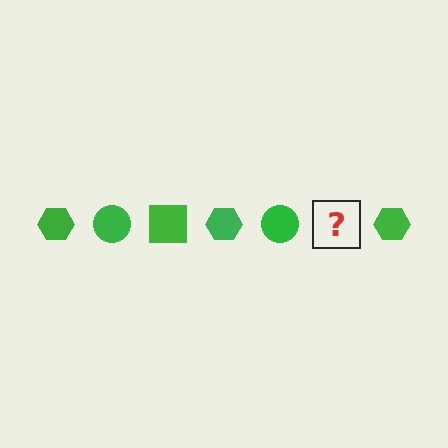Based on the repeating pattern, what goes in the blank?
The blank should be a green square.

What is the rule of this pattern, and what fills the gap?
The rule is that the pattern cycles through hexagon, circle, square shapes in green. The gap should be filled with a green square.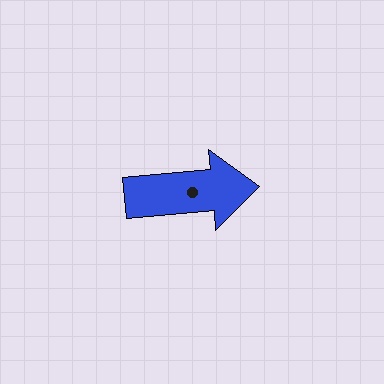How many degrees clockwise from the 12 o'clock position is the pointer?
Approximately 85 degrees.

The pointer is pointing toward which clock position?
Roughly 3 o'clock.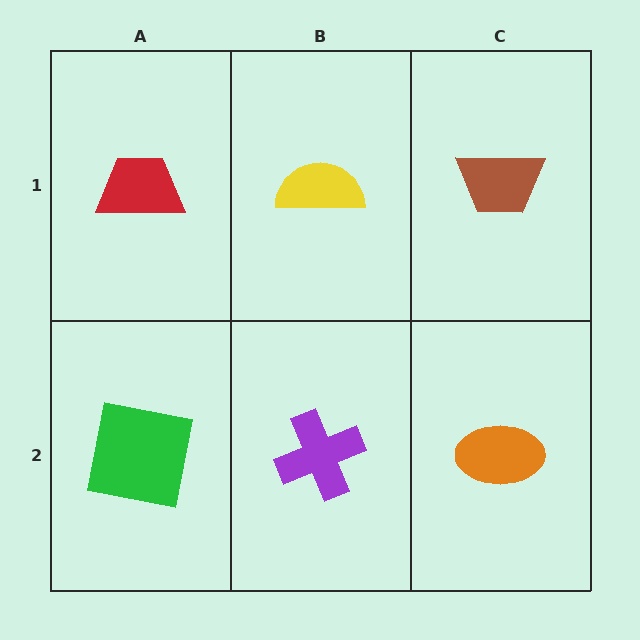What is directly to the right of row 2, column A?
A purple cross.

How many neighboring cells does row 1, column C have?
2.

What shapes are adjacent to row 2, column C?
A brown trapezoid (row 1, column C), a purple cross (row 2, column B).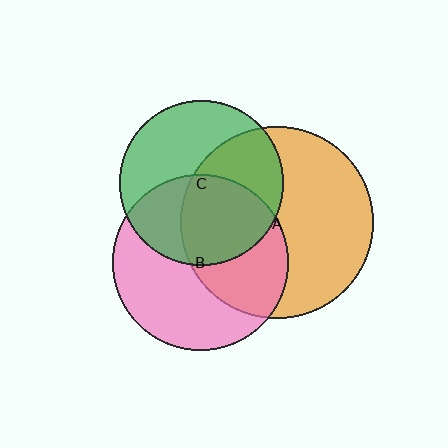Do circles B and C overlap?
Yes.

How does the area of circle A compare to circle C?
Approximately 1.4 times.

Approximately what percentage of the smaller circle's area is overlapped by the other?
Approximately 45%.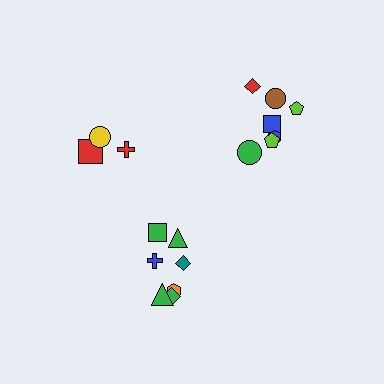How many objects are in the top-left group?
There are 3 objects.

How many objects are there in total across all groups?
There are 17 objects.